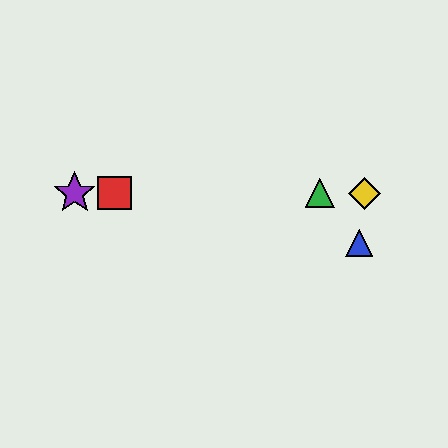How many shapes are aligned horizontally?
4 shapes (the red square, the green triangle, the yellow diamond, the purple star) are aligned horizontally.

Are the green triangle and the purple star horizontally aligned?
Yes, both are at y≈193.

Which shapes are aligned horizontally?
The red square, the green triangle, the yellow diamond, the purple star are aligned horizontally.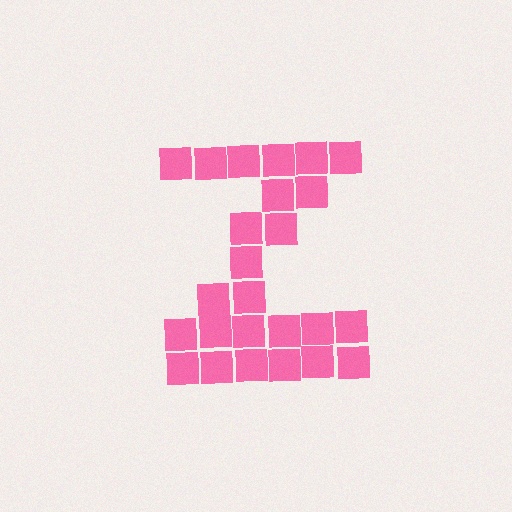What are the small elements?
The small elements are squares.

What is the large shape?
The large shape is the letter Z.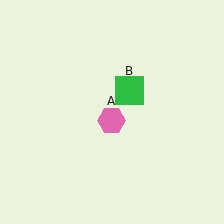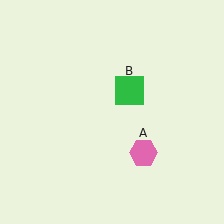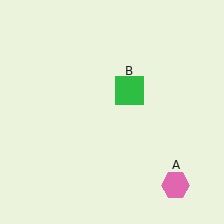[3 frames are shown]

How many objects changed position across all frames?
1 object changed position: pink hexagon (object A).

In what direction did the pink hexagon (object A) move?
The pink hexagon (object A) moved down and to the right.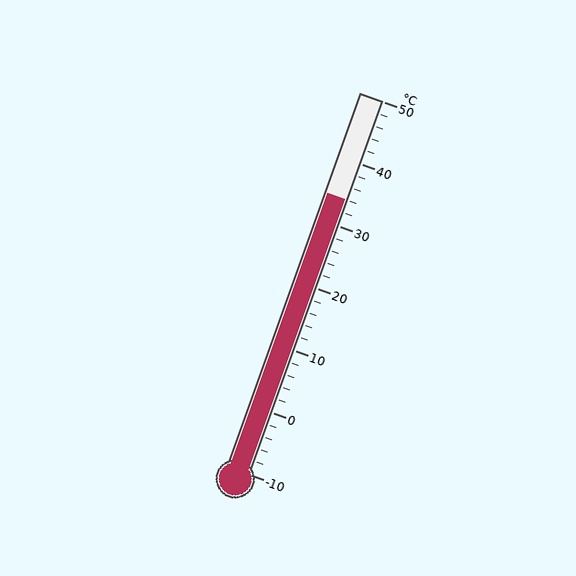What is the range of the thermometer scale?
The thermometer scale ranges from -10°C to 50°C.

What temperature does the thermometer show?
The thermometer shows approximately 34°C.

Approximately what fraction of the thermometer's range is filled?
The thermometer is filled to approximately 75% of its range.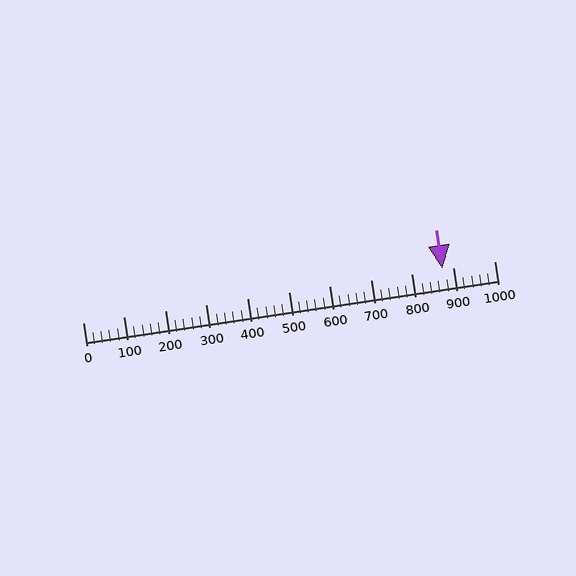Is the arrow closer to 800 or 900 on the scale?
The arrow is closer to 900.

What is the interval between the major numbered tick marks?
The major tick marks are spaced 100 units apart.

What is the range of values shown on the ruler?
The ruler shows values from 0 to 1000.